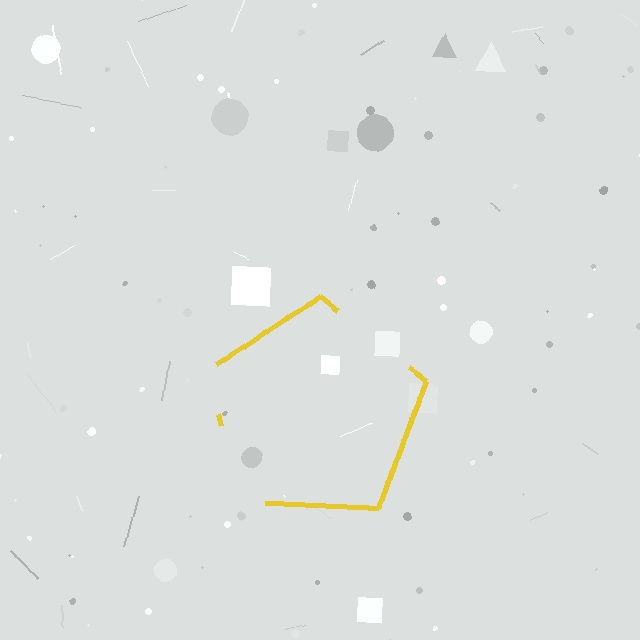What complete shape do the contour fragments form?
The contour fragments form a pentagon.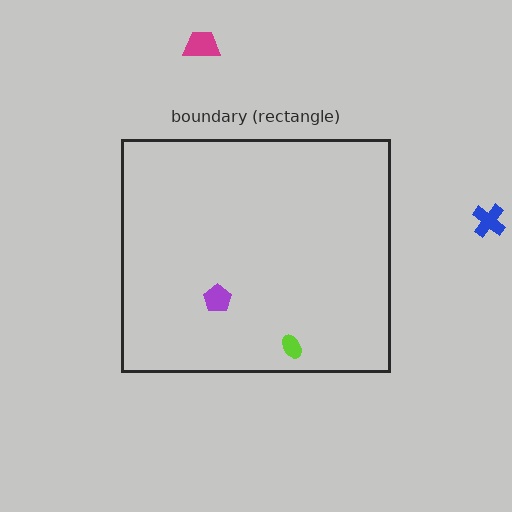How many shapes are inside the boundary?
2 inside, 2 outside.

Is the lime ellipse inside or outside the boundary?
Inside.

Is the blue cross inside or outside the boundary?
Outside.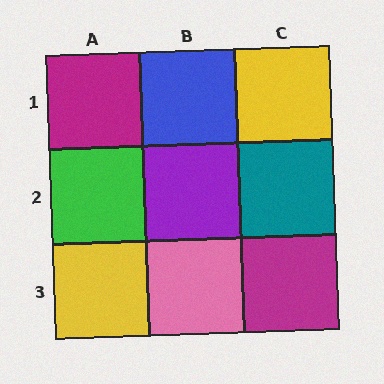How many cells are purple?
1 cell is purple.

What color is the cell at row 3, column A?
Yellow.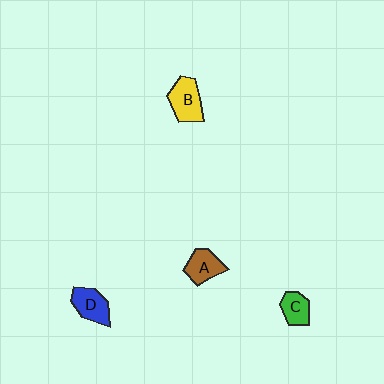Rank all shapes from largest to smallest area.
From largest to smallest: B (yellow), D (blue), A (brown), C (green).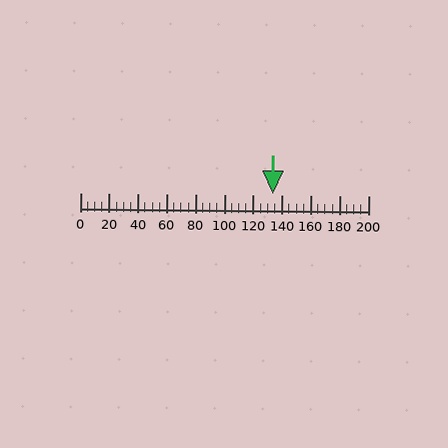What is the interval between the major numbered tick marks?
The major tick marks are spaced 20 units apart.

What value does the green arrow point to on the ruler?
The green arrow points to approximately 134.